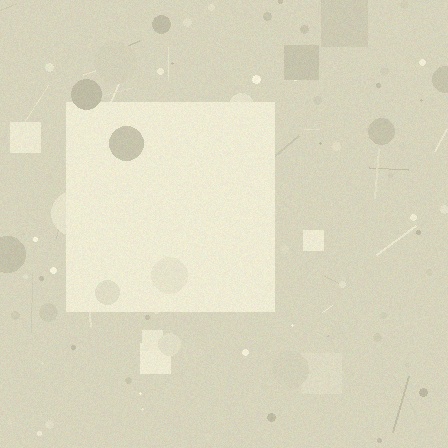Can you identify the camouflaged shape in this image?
The camouflaged shape is a square.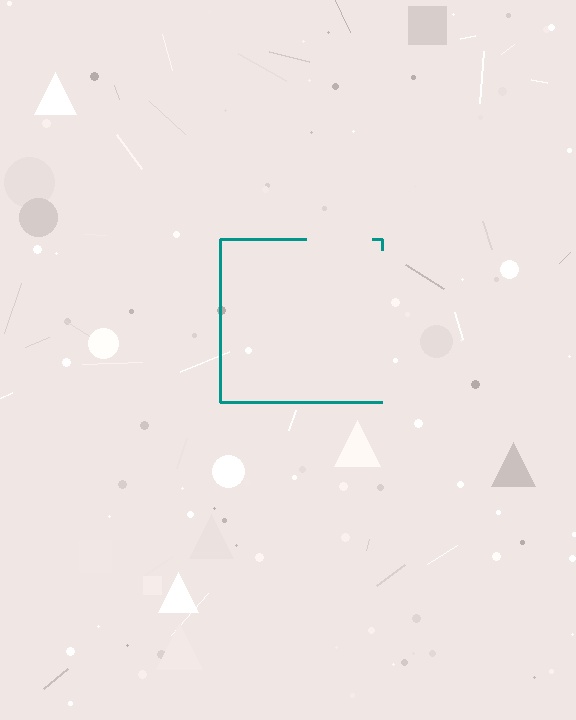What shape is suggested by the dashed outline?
The dashed outline suggests a square.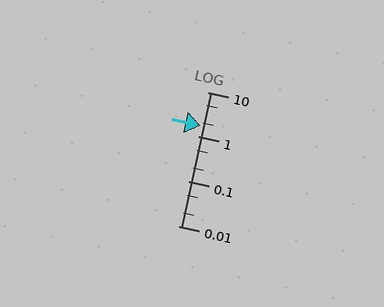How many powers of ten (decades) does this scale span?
The scale spans 3 decades, from 0.01 to 10.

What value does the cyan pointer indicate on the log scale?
The pointer indicates approximately 1.8.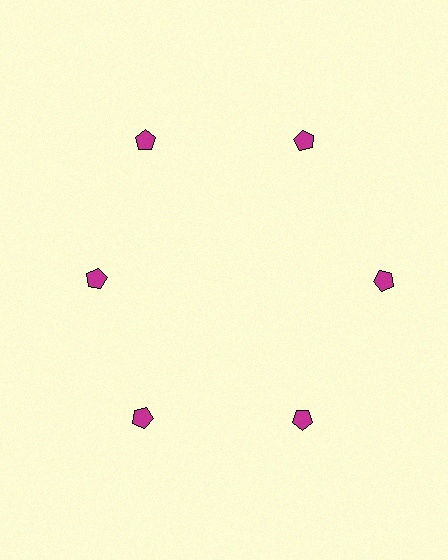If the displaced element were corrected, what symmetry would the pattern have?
It would have 6-fold rotational symmetry — the pattern would map onto itself every 60 degrees.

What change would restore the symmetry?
The symmetry would be restored by moving it outward, back onto the ring so that all 6 pentagons sit at equal angles and equal distance from the center.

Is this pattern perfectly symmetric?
No. The 6 magenta pentagons are arranged in a ring, but one element near the 9 o'clock position is pulled inward toward the center, breaking the 6-fold rotational symmetry.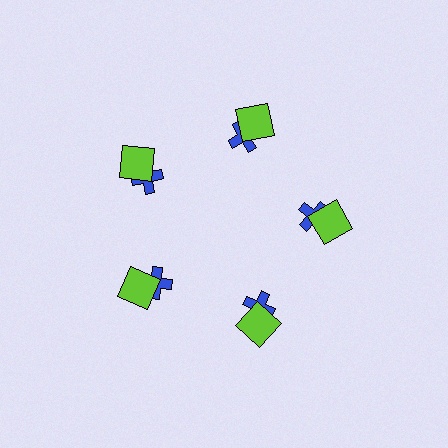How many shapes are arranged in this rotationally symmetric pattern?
There are 10 shapes, arranged in 5 groups of 2.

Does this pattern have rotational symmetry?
Yes, this pattern has 5-fold rotational symmetry. It looks the same after rotating 72 degrees around the center.